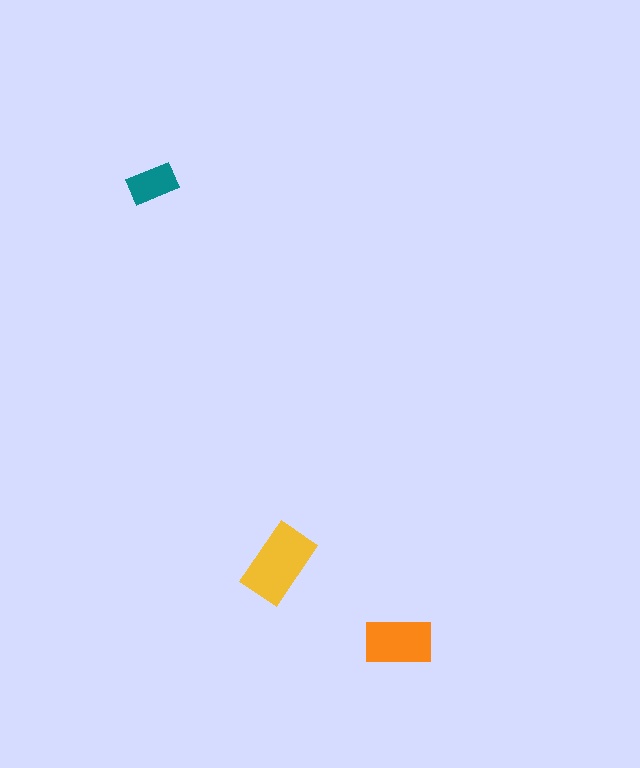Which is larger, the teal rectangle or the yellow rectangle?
The yellow one.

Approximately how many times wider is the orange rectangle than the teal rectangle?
About 1.5 times wider.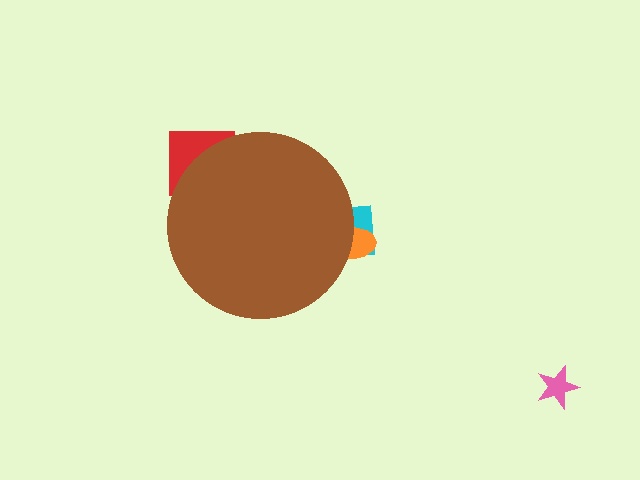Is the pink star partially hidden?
No, the pink star is fully visible.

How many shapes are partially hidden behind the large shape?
3 shapes are partially hidden.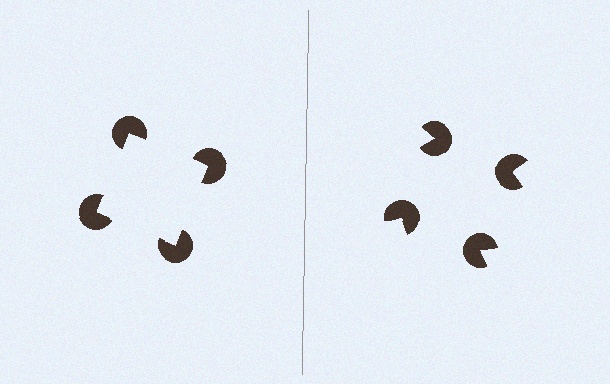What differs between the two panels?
The pac-man discs are positioned identically on both sides; only the wedge orientations differ. On the left they align to a square; on the right they are misaligned.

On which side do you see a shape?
An illusory square appears on the left side. On the right side the wedge cuts are rotated, so no coherent shape forms.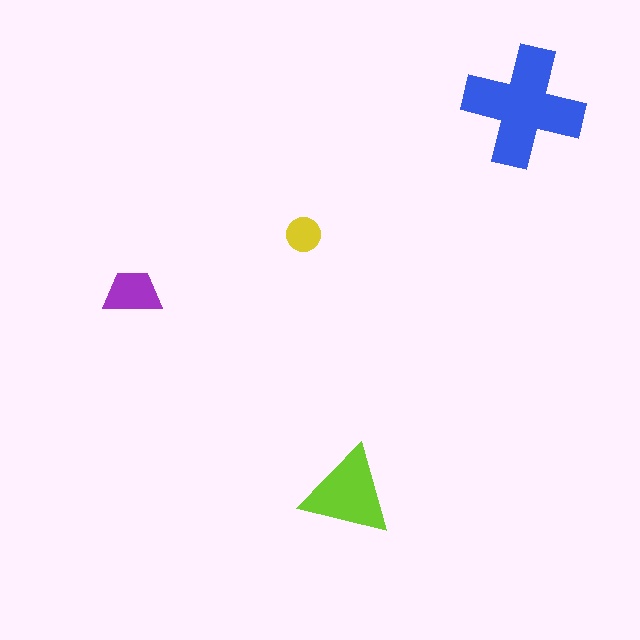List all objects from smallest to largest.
The yellow circle, the purple trapezoid, the lime triangle, the blue cross.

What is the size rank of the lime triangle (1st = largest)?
2nd.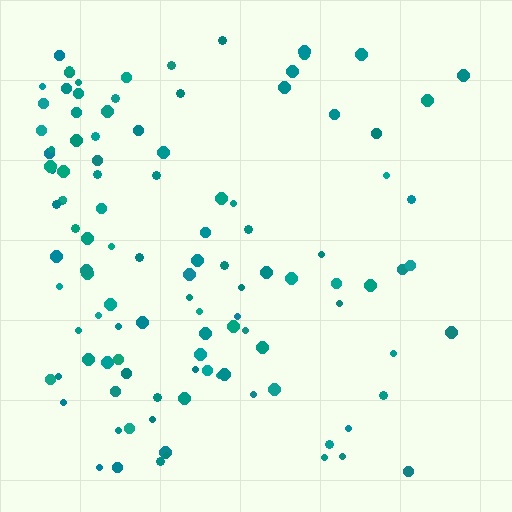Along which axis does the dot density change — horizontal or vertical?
Horizontal.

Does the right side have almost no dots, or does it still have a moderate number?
Still a moderate number, just noticeably fewer than the left.